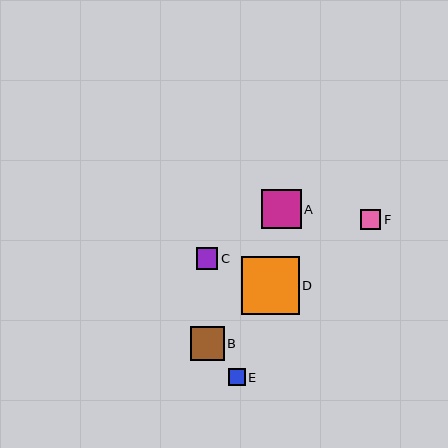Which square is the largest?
Square D is the largest with a size of approximately 57 pixels.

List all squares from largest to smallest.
From largest to smallest: D, A, B, C, F, E.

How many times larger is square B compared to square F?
Square B is approximately 1.7 times the size of square F.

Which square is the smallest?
Square E is the smallest with a size of approximately 17 pixels.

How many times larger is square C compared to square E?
Square C is approximately 1.3 times the size of square E.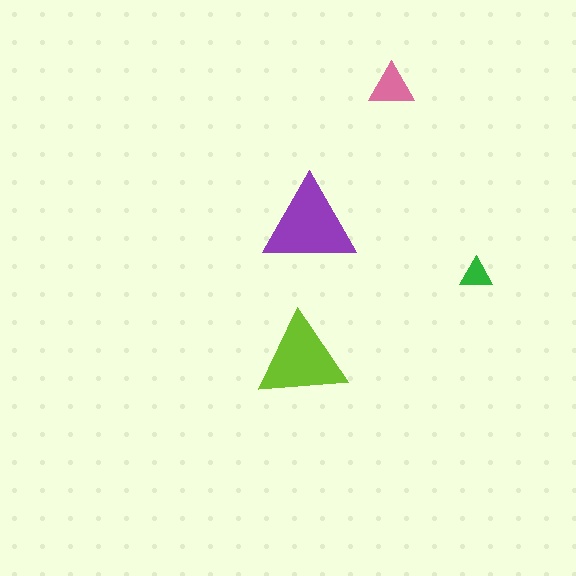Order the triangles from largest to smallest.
the purple one, the lime one, the pink one, the green one.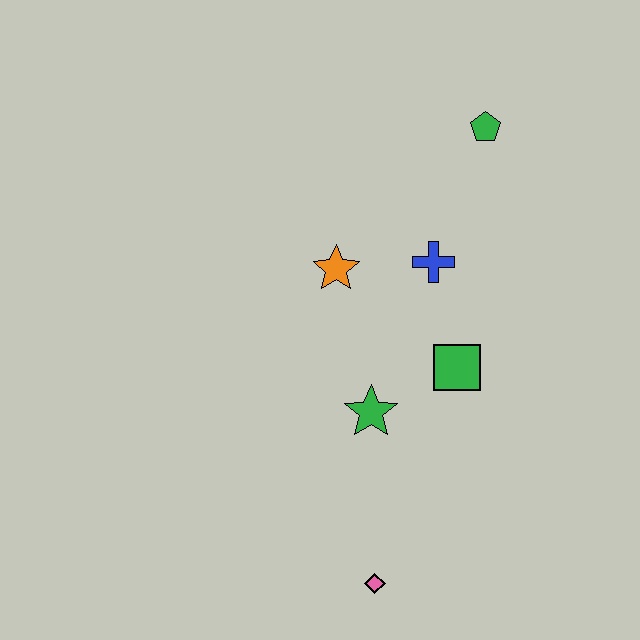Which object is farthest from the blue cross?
The pink diamond is farthest from the blue cross.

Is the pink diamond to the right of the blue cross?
No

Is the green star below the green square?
Yes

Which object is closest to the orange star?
The blue cross is closest to the orange star.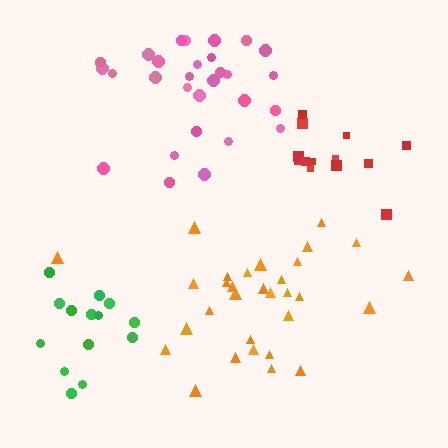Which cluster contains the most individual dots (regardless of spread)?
Orange (31).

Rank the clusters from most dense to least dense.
green, pink, orange, red.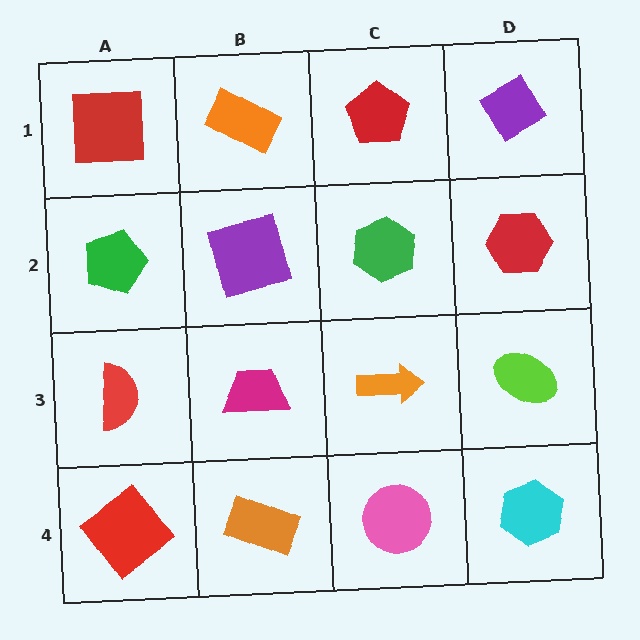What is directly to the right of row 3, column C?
A lime ellipse.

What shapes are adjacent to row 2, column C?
A red pentagon (row 1, column C), an orange arrow (row 3, column C), a purple square (row 2, column B), a red hexagon (row 2, column D).